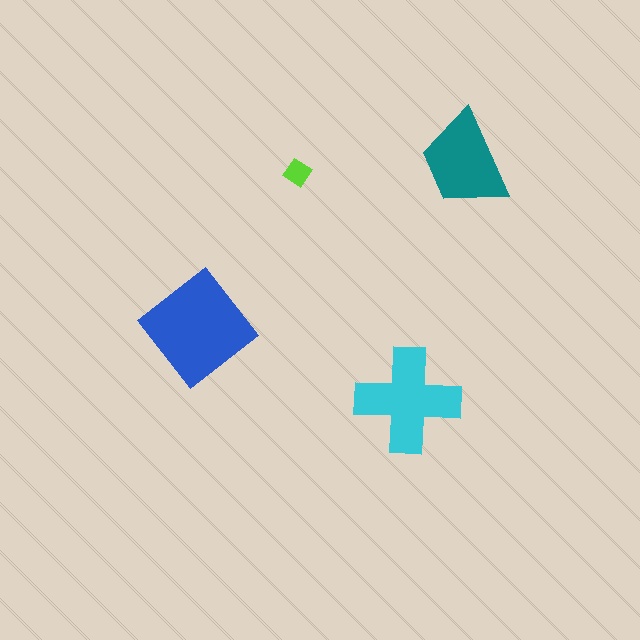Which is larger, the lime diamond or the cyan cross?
The cyan cross.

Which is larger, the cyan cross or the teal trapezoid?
The cyan cross.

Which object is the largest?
The blue diamond.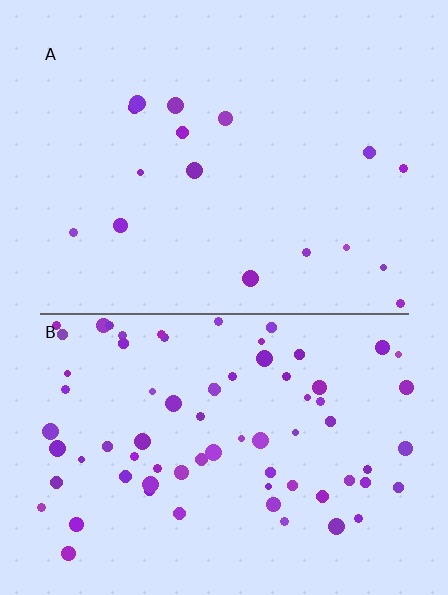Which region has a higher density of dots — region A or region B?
B (the bottom).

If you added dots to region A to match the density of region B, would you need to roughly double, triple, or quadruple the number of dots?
Approximately quadruple.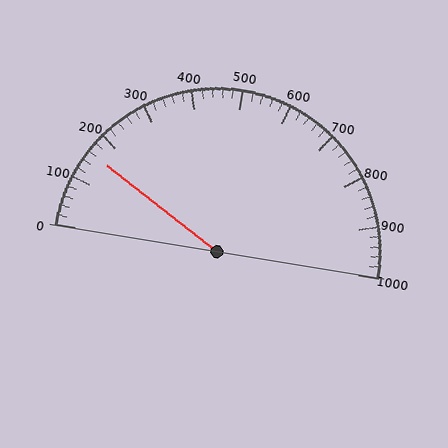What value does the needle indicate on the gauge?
The needle indicates approximately 160.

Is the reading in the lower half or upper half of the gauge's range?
The reading is in the lower half of the range (0 to 1000).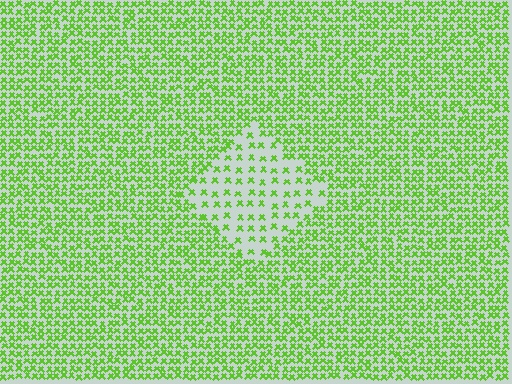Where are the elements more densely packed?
The elements are more densely packed outside the diamond boundary.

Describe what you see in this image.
The image contains small lime elements arranged at two different densities. A diamond-shaped region is visible where the elements are less densely packed than the surrounding area.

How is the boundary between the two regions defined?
The boundary is defined by a change in element density (approximately 2.4x ratio). All elements are the same color, size, and shape.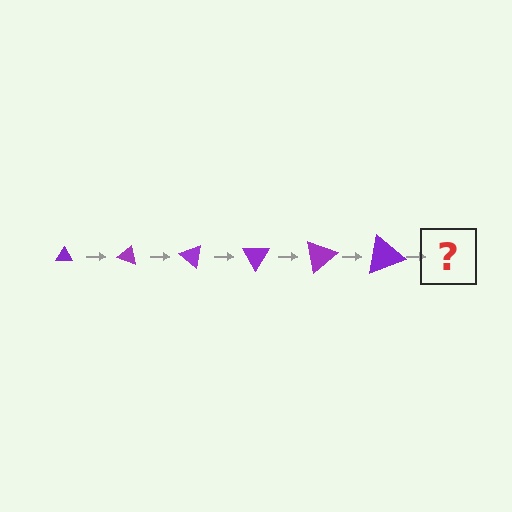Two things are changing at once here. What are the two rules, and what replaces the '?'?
The two rules are that the triangle grows larger each step and it rotates 20 degrees each step. The '?' should be a triangle, larger than the previous one and rotated 120 degrees from the start.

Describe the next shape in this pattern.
It should be a triangle, larger than the previous one and rotated 120 degrees from the start.